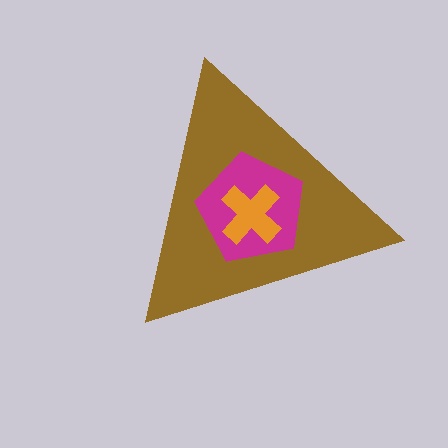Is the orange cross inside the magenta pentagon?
Yes.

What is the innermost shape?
The orange cross.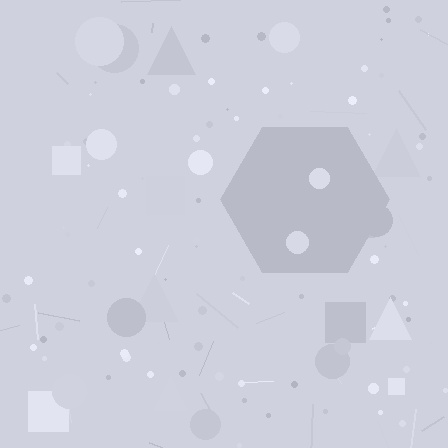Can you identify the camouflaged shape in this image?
The camouflaged shape is a hexagon.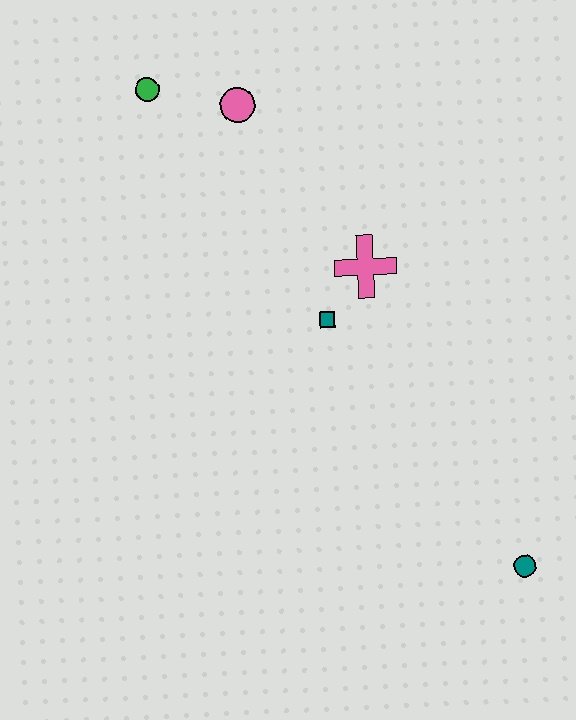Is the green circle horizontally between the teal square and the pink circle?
No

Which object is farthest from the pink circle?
The teal circle is farthest from the pink circle.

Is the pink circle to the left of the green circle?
No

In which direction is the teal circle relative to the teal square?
The teal circle is below the teal square.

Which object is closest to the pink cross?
The teal square is closest to the pink cross.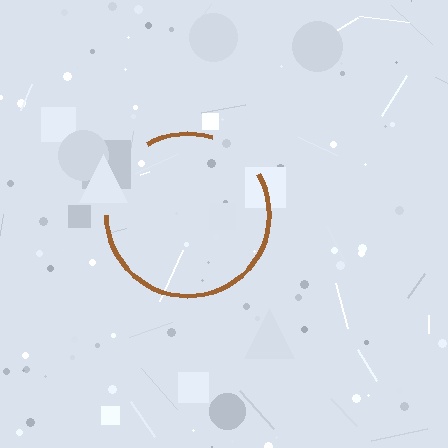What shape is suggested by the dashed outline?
The dashed outline suggests a circle.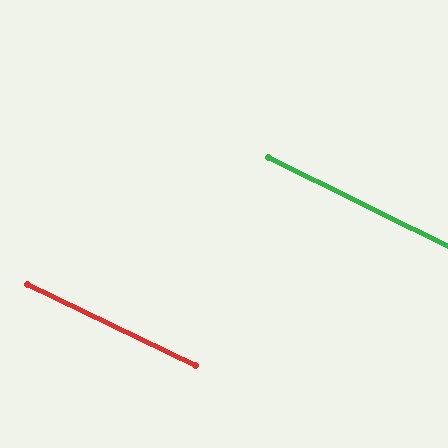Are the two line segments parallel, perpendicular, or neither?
Parallel — their directions differ by only 0.8°.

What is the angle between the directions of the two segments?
Approximately 1 degree.